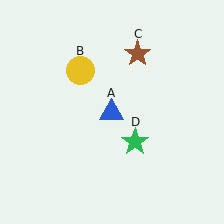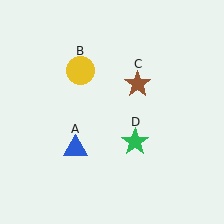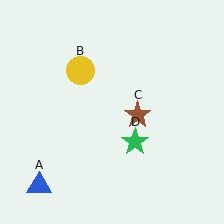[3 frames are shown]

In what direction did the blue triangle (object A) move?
The blue triangle (object A) moved down and to the left.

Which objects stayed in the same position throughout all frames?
Yellow circle (object B) and green star (object D) remained stationary.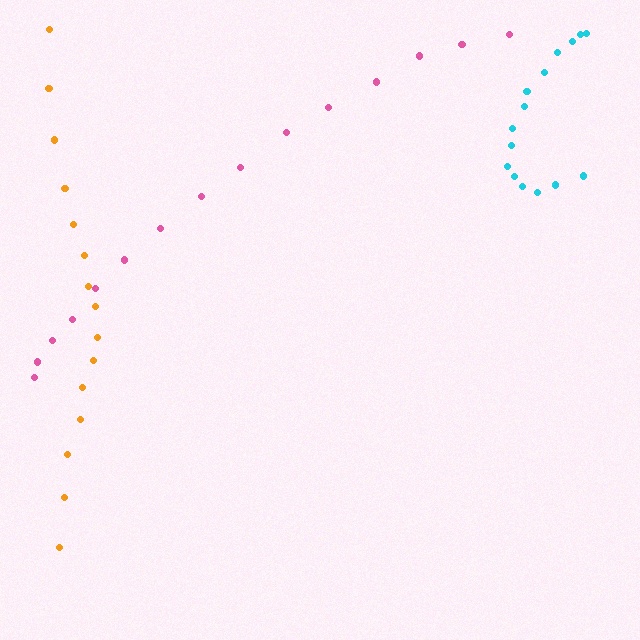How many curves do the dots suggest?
There are 3 distinct paths.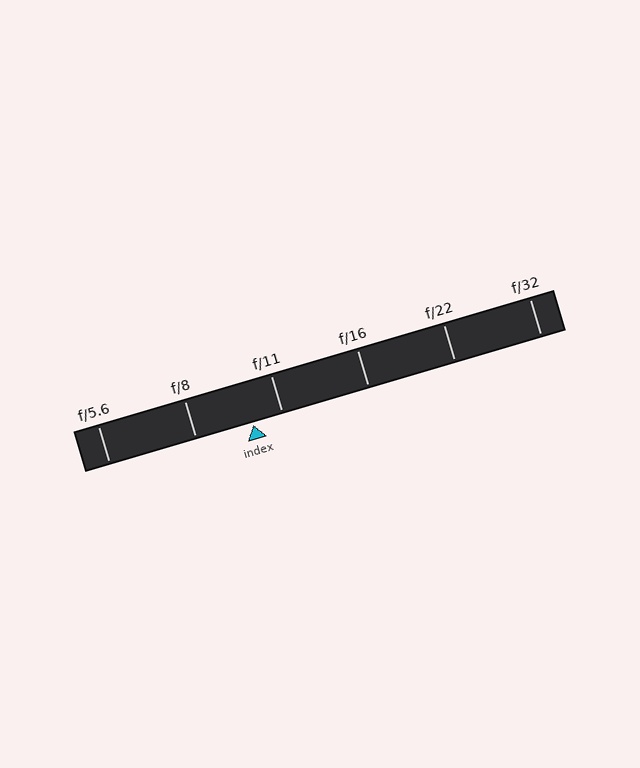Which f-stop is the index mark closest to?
The index mark is closest to f/11.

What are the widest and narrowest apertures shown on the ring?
The widest aperture shown is f/5.6 and the narrowest is f/32.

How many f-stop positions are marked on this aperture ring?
There are 6 f-stop positions marked.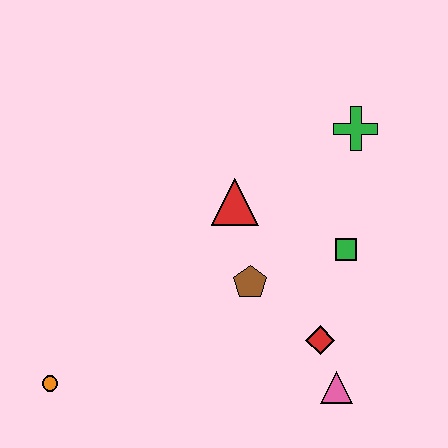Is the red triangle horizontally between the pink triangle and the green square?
No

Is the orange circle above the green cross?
No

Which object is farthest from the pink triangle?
The orange circle is farthest from the pink triangle.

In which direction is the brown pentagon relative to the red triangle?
The brown pentagon is below the red triangle.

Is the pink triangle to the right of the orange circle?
Yes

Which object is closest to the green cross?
The green square is closest to the green cross.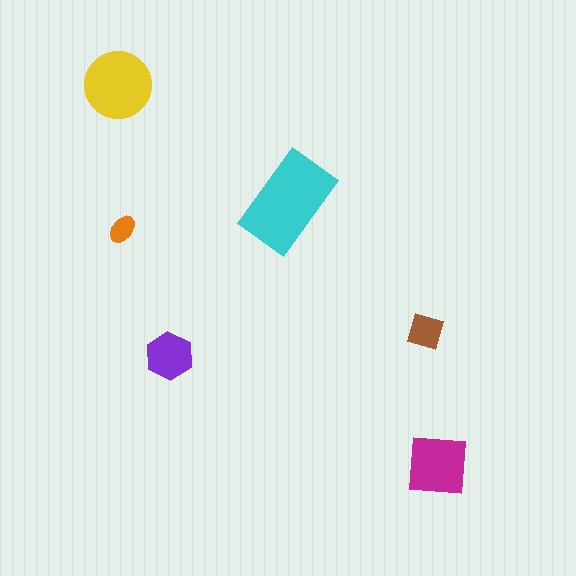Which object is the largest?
The cyan rectangle.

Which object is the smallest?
The orange ellipse.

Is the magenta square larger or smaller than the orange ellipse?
Larger.